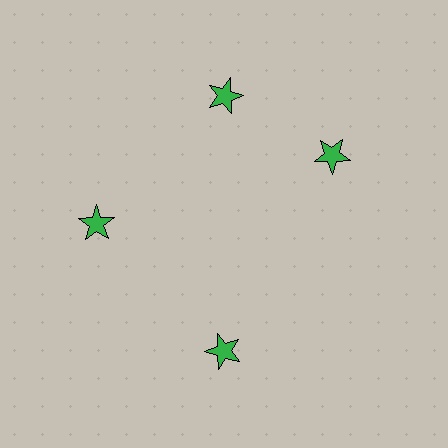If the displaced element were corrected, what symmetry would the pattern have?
It would have 4-fold rotational symmetry — the pattern would map onto itself every 90 degrees.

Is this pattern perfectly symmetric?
No. The 4 green stars are arranged in a ring, but one element near the 3 o'clock position is rotated out of alignment along the ring, breaking the 4-fold rotational symmetry.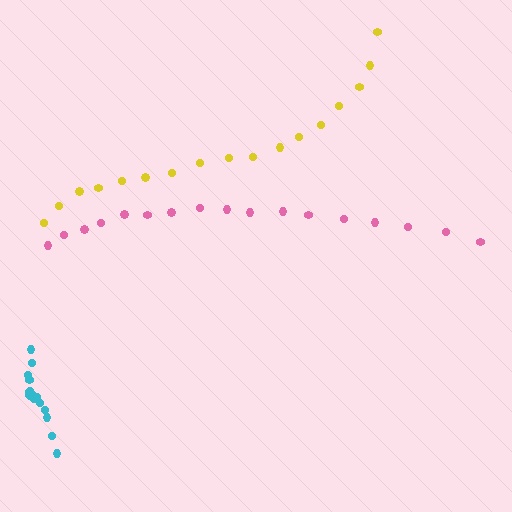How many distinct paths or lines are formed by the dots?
There are 3 distinct paths.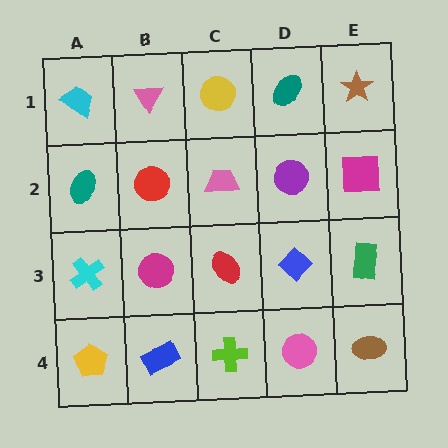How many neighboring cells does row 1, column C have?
3.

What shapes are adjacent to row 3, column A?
A teal ellipse (row 2, column A), a yellow pentagon (row 4, column A), a magenta circle (row 3, column B).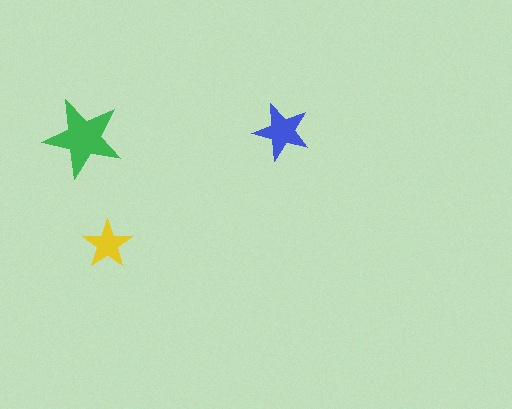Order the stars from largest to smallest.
the green one, the blue one, the yellow one.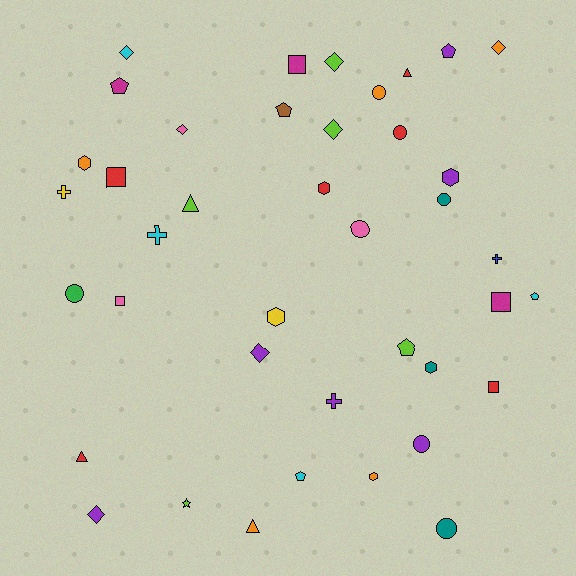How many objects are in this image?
There are 40 objects.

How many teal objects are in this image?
There are 3 teal objects.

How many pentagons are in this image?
There are 6 pentagons.